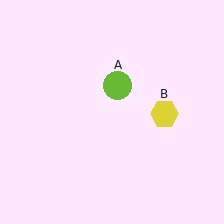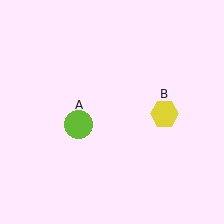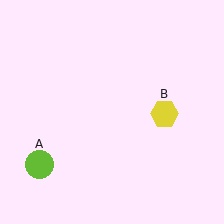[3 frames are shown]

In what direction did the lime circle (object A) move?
The lime circle (object A) moved down and to the left.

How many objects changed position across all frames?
1 object changed position: lime circle (object A).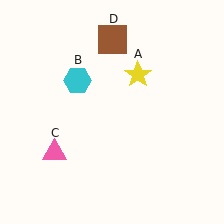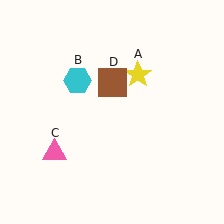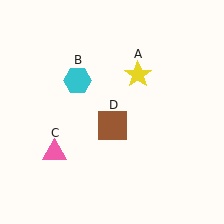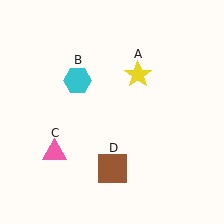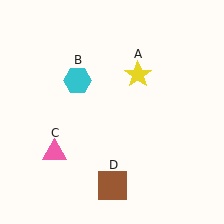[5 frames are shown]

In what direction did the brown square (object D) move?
The brown square (object D) moved down.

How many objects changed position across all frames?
1 object changed position: brown square (object D).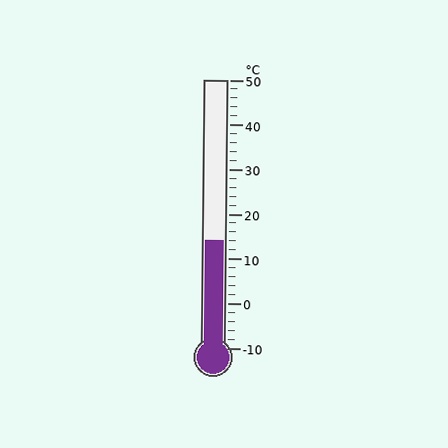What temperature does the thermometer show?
The thermometer shows approximately 14°C.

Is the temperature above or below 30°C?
The temperature is below 30°C.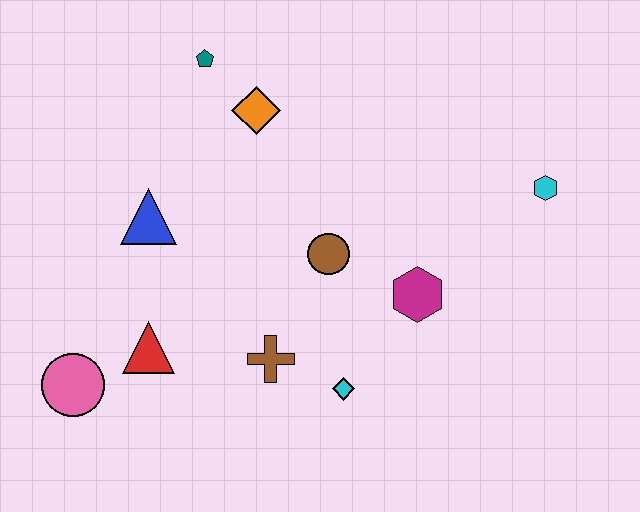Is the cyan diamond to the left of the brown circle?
No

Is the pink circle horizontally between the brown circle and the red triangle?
No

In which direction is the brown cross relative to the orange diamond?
The brown cross is below the orange diamond.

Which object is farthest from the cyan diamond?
The teal pentagon is farthest from the cyan diamond.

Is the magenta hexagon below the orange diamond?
Yes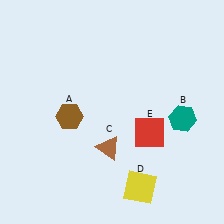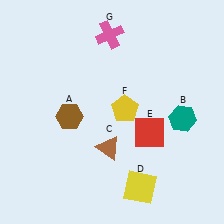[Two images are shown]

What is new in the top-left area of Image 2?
A pink cross (G) was added in the top-left area of Image 2.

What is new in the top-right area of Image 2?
A yellow pentagon (F) was added in the top-right area of Image 2.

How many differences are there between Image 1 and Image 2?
There are 2 differences between the two images.